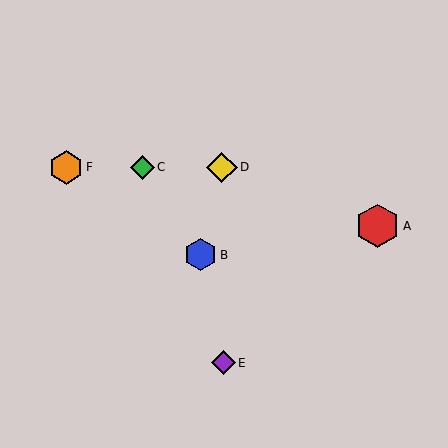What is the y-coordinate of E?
Object E is at y≈363.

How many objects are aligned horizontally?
3 objects (C, D, F) are aligned horizontally.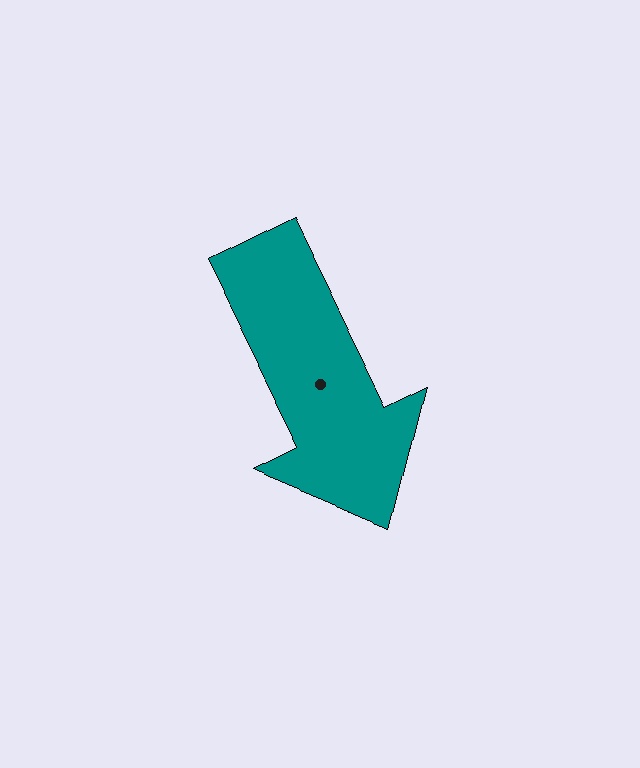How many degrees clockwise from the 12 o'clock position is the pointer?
Approximately 154 degrees.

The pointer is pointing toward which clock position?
Roughly 5 o'clock.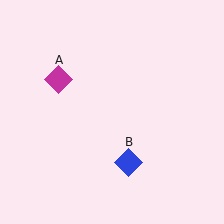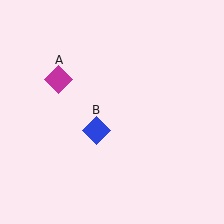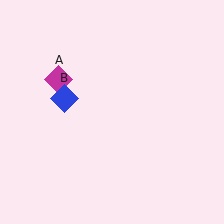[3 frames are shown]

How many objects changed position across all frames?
1 object changed position: blue diamond (object B).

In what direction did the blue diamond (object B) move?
The blue diamond (object B) moved up and to the left.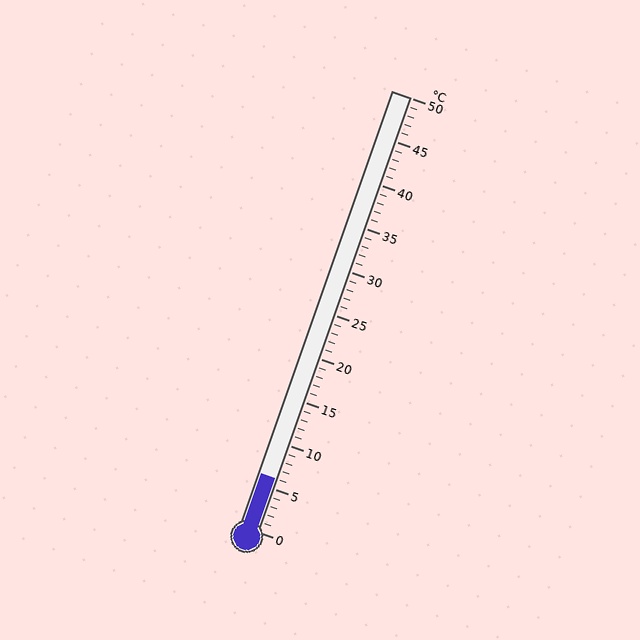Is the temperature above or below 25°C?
The temperature is below 25°C.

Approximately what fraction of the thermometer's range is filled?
The thermometer is filled to approximately 10% of its range.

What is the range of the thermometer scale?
The thermometer scale ranges from 0°C to 50°C.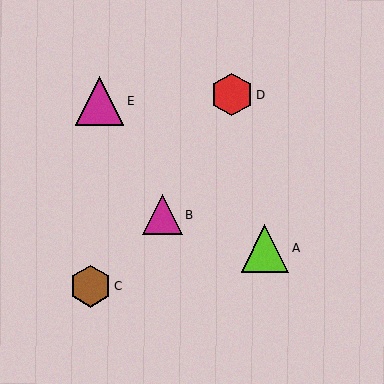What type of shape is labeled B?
Shape B is a magenta triangle.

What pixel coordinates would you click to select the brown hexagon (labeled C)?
Click at (90, 286) to select the brown hexagon C.